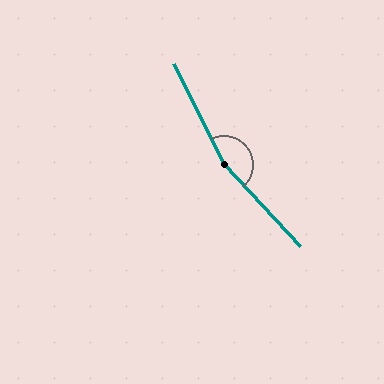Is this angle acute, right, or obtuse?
It is obtuse.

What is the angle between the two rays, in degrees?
Approximately 164 degrees.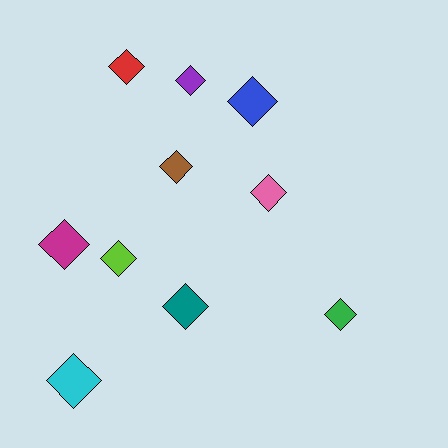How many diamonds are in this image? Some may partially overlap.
There are 10 diamonds.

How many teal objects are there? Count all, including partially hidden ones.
There is 1 teal object.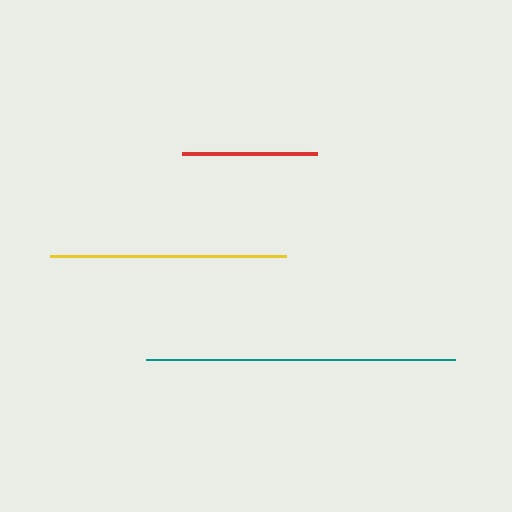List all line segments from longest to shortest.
From longest to shortest: teal, yellow, red.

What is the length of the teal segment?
The teal segment is approximately 309 pixels long.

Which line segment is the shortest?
The red line is the shortest at approximately 134 pixels.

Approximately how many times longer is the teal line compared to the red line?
The teal line is approximately 2.3 times the length of the red line.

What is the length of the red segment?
The red segment is approximately 134 pixels long.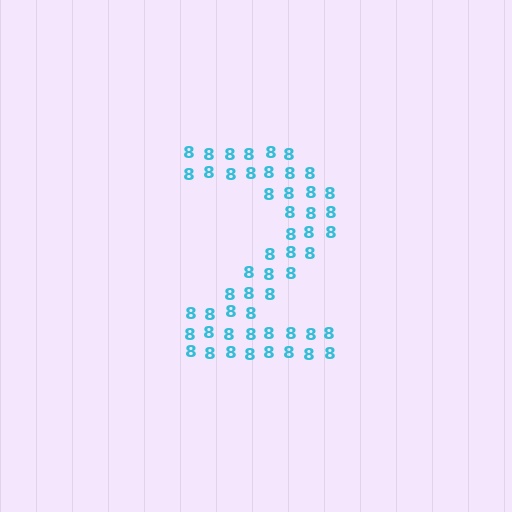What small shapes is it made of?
It is made of small digit 8's.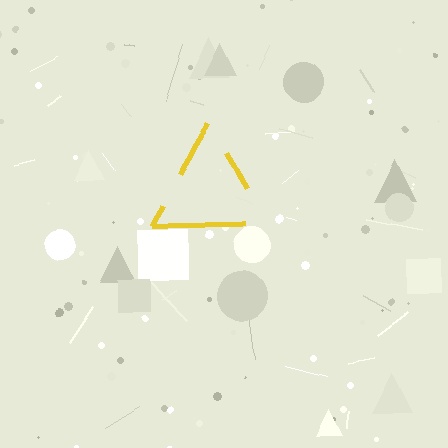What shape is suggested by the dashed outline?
The dashed outline suggests a triangle.